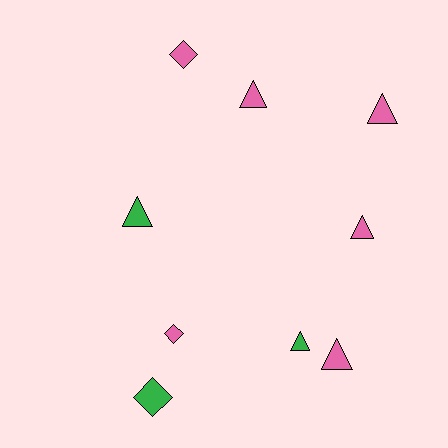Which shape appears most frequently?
Triangle, with 6 objects.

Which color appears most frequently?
Pink, with 6 objects.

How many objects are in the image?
There are 9 objects.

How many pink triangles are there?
There are 4 pink triangles.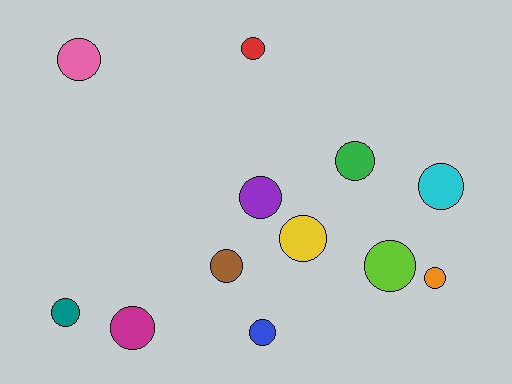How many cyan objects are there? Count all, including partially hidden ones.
There is 1 cyan object.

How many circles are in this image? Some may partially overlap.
There are 12 circles.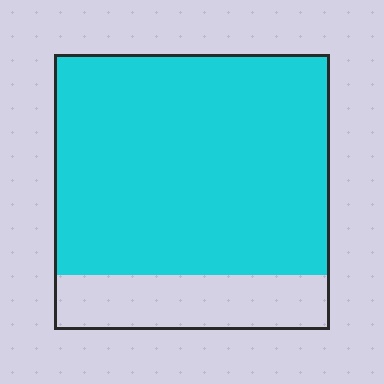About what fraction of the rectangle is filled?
About four fifths (4/5).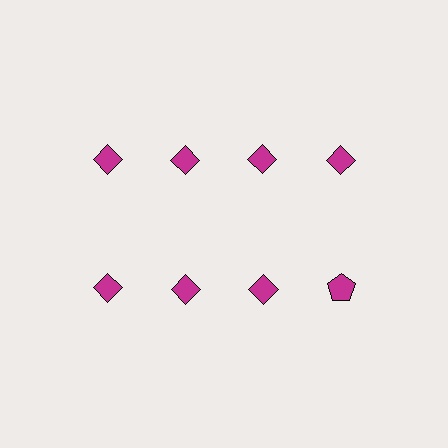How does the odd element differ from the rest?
It has a different shape: pentagon instead of diamond.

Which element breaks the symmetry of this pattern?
The magenta pentagon in the second row, second from right column breaks the symmetry. All other shapes are magenta diamonds.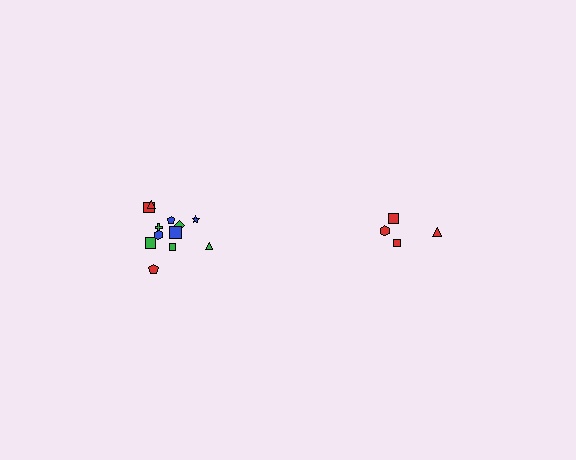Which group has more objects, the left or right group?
The left group.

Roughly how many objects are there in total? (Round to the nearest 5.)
Roughly 15 objects in total.